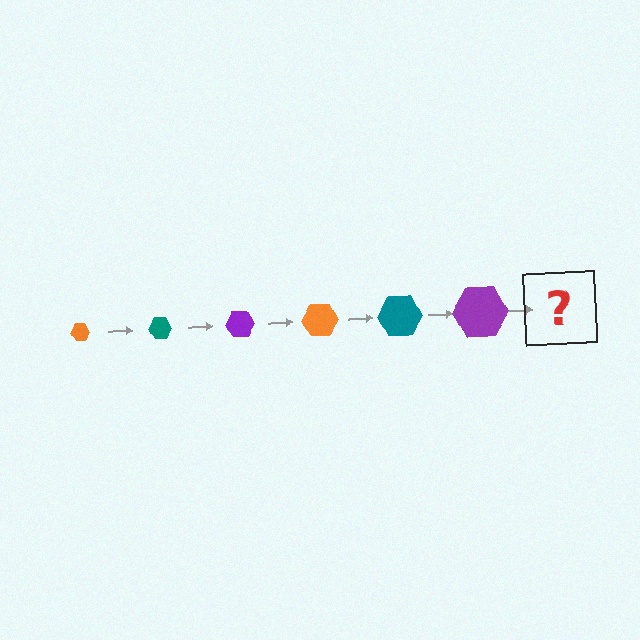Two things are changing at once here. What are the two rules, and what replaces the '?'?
The two rules are that the hexagon grows larger each step and the color cycles through orange, teal, and purple. The '?' should be an orange hexagon, larger than the previous one.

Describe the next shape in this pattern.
It should be an orange hexagon, larger than the previous one.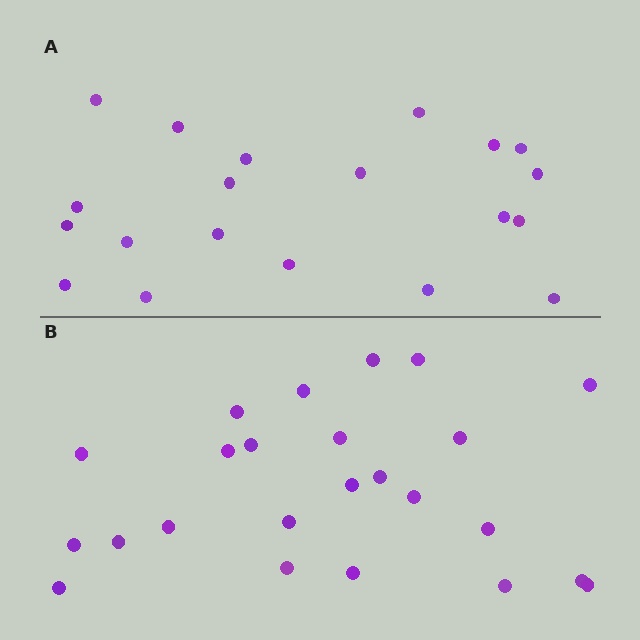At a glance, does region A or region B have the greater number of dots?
Region B (the bottom region) has more dots.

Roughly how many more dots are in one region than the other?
Region B has about 4 more dots than region A.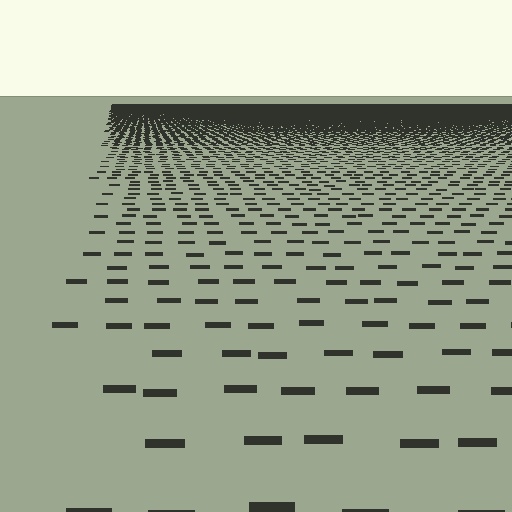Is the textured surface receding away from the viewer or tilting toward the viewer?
The surface is receding away from the viewer. Texture elements get smaller and denser toward the top.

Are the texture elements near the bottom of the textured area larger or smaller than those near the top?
Larger. Near the bottom, elements are closer to the viewer and appear at a bigger on-screen size.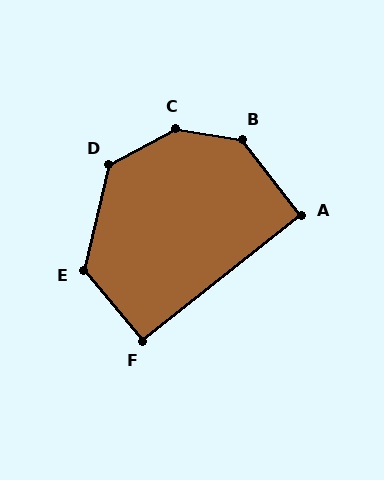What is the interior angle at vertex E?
Approximately 127 degrees (obtuse).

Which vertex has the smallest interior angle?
A, at approximately 90 degrees.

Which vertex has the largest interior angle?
C, at approximately 143 degrees.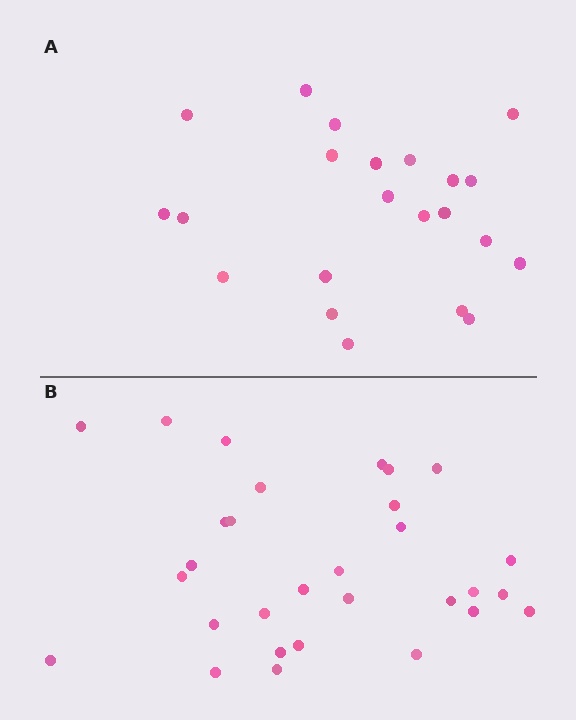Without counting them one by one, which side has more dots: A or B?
Region B (the bottom region) has more dots.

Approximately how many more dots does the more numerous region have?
Region B has roughly 8 or so more dots than region A.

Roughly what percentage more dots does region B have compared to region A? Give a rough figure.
About 35% more.